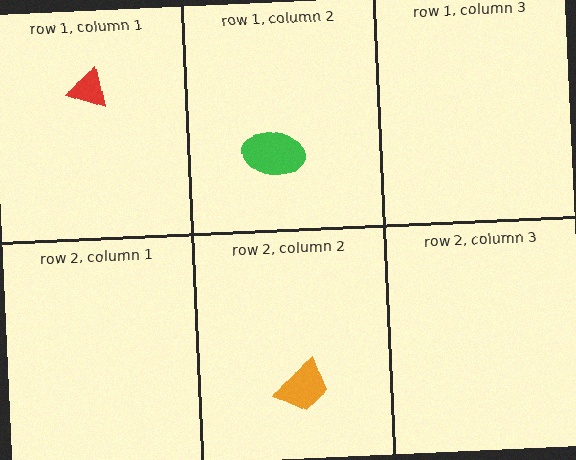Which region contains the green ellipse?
The row 1, column 2 region.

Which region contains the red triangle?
The row 1, column 1 region.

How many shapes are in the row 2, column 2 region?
1.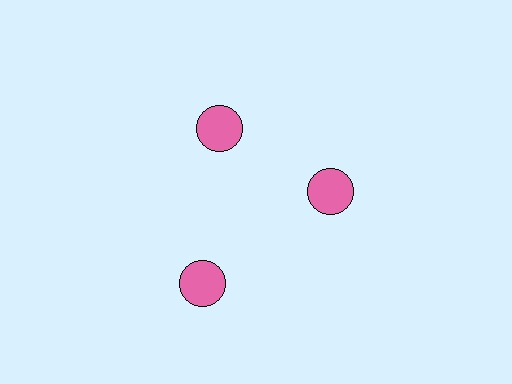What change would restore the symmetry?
The symmetry would be restored by moving it inward, back onto the ring so that all 3 circles sit at equal angles and equal distance from the center.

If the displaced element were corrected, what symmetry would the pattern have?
It would have 3-fold rotational symmetry — the pattern would map onto itself every 120 degrees.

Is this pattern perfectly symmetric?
No. The 3 pink circles are arranged in a ring, but one element near the 7 o'clock position is pushed outward from the center, breaking the 3-fold rotational symmetry.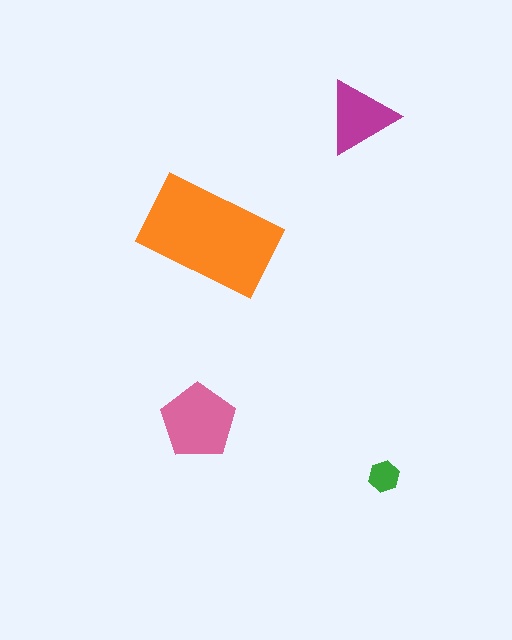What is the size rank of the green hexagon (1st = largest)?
4th.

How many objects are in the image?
There are 4 objects in the image.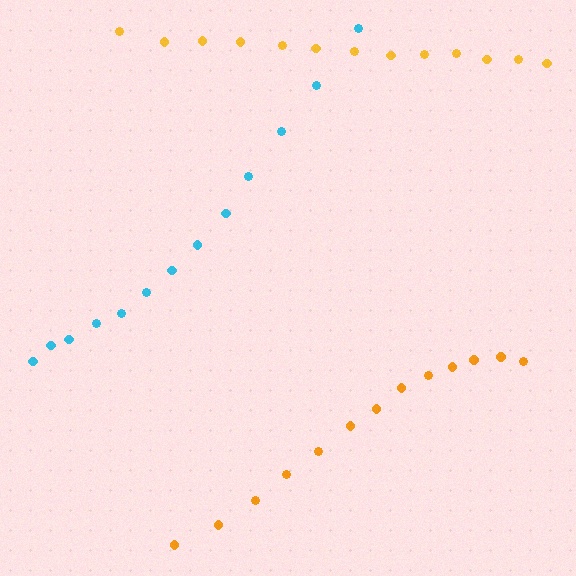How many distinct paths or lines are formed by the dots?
There are 3 distinct paths.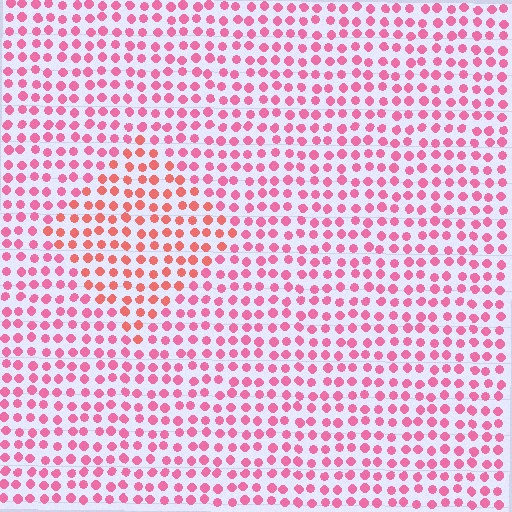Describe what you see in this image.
The image is filled with small pink elements in a uniform arrangement. A diamond-shaped region is visible where the elements are tinted to a slightly different hue, forming a subtle color boundary.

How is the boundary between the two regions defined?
The boundary is defined purely by a slight shift in hue (about 27 degrees). Spacing, size, and orientation are identical on both sides.